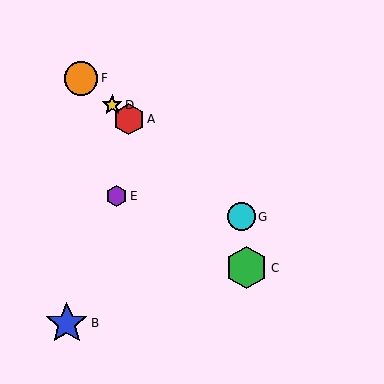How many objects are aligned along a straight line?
4 objects (A, D, F, G) are aligned along a straight line.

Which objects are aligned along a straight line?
Objects A, D, F, G are aligned along a straight line.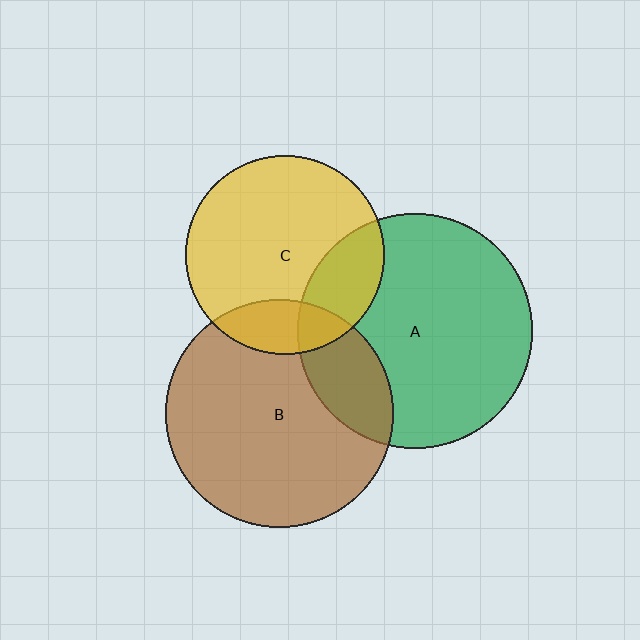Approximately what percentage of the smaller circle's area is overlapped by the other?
Approximately 20%.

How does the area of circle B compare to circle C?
Approximately 1.3 times.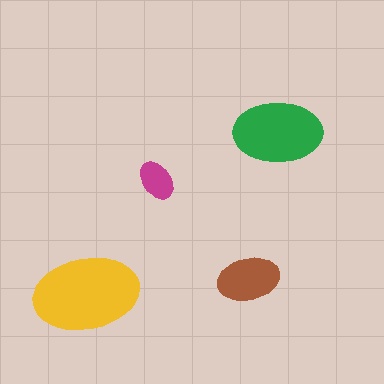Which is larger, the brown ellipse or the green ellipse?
The green one.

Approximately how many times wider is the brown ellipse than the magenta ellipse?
About 1.5 times wider.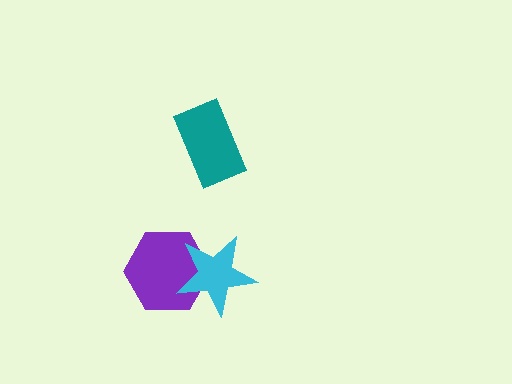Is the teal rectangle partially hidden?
No, no other shape covers it.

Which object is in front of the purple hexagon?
The cyan star is in front of the purple hexagon.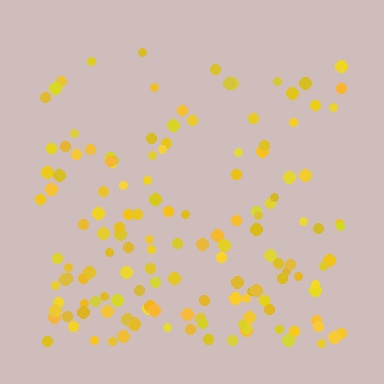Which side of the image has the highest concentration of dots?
The bottom.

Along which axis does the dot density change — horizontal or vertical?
Vertical.